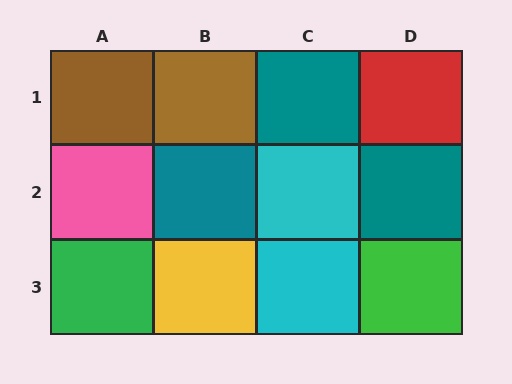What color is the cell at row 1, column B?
Brown.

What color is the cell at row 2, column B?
Teal.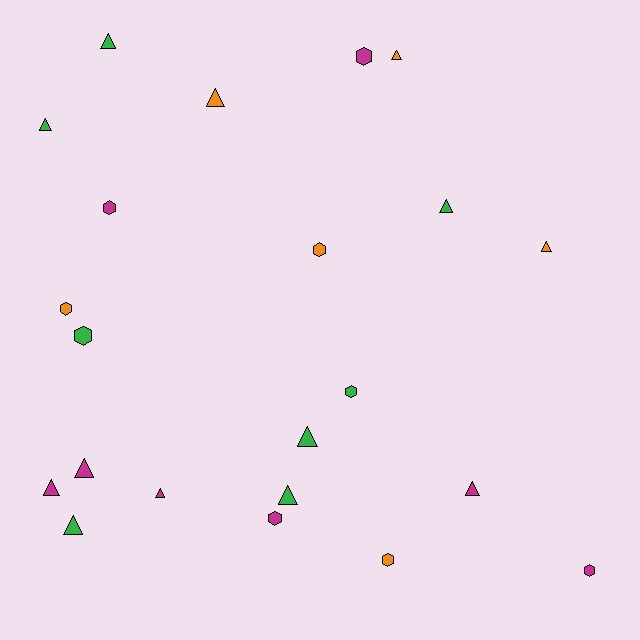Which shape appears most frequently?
Triangle, with 13 objects.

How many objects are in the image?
There are 22 objects.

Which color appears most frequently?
Green, with 8 objects.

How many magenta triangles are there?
There are 4 magenta triangles.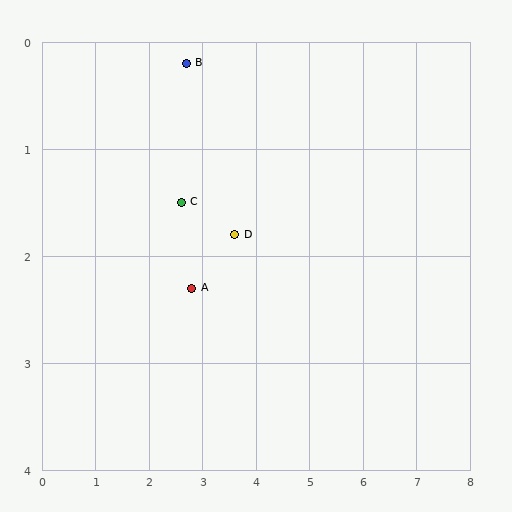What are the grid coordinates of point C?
Point C is at approximately (2.6, 1.5).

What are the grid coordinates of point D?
Point D is at approximately (3.6, 1.8).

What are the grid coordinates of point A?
Point A is at approximately (2.8, 2.3).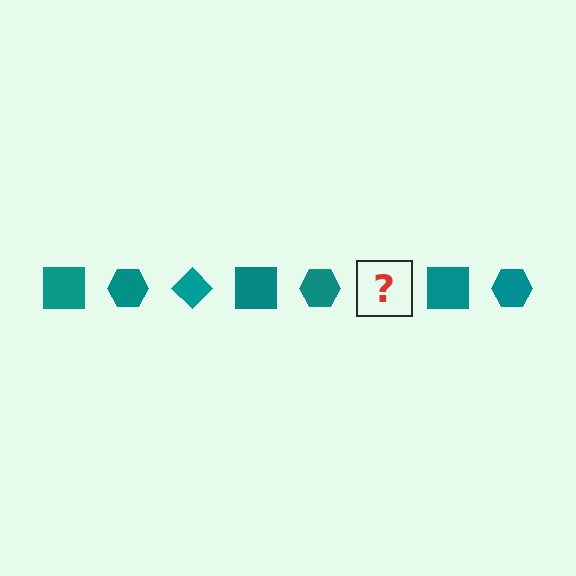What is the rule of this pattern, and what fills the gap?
The rule is that the pattern cycles through square, hexagon, diamond shapes in teal. The gap should be filled with a teal diamond.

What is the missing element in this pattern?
The missing element is a teal diamond.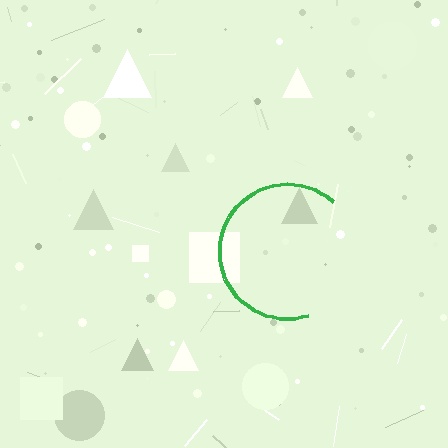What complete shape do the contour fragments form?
The contour fragments form a circle.